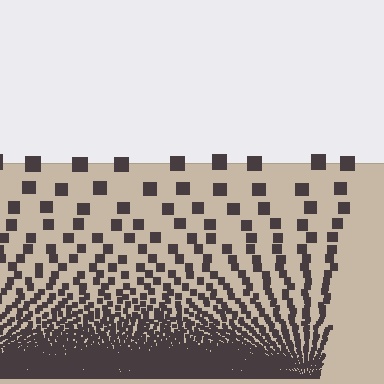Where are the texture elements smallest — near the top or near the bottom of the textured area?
Near the bottom.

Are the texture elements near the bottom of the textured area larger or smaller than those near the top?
Smaller. The gradient is inverted — elements near the bottom are smaller and denser.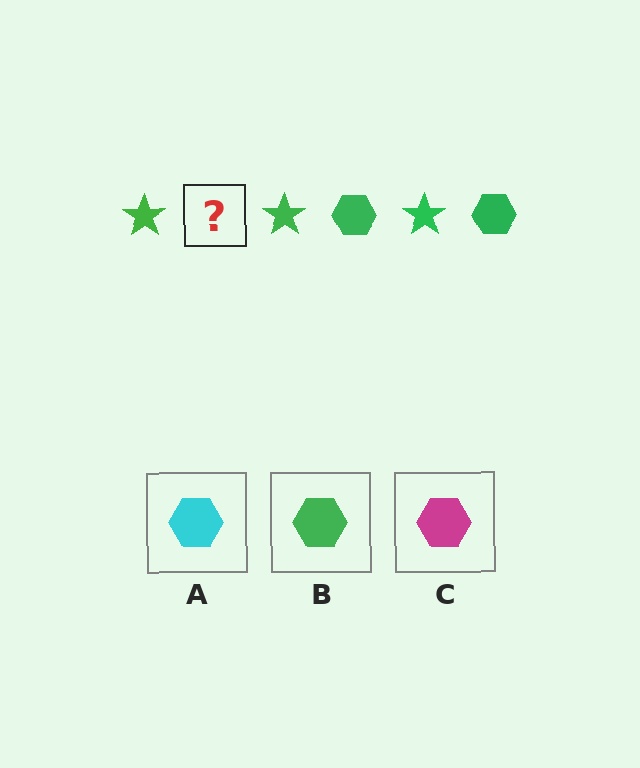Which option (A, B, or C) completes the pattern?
B.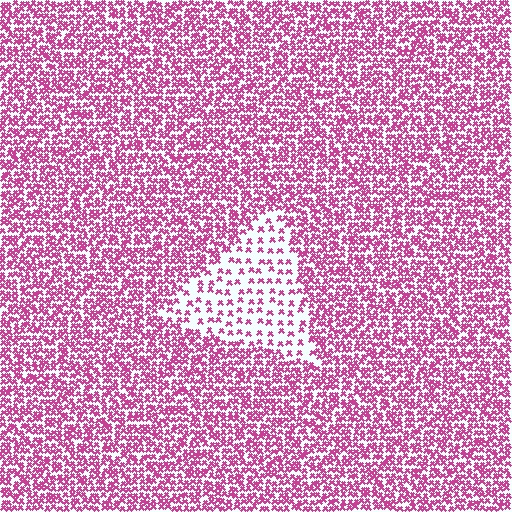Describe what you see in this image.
The image contains small magenta elements arranged at two different densities. A triangle-shaped region is visible where the elements are less densely packed than the surrounding area.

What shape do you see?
I see a triangle.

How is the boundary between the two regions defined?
The boundary is defined by a change in element density (approximately 2.6x ratio). All elements are the same color, size, and shape.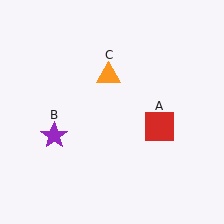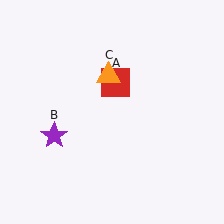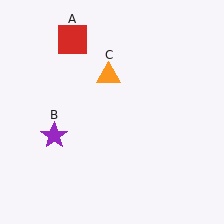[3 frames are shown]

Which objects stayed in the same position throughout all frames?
Purple star (object B) and orange triangle (object C) remained stationary.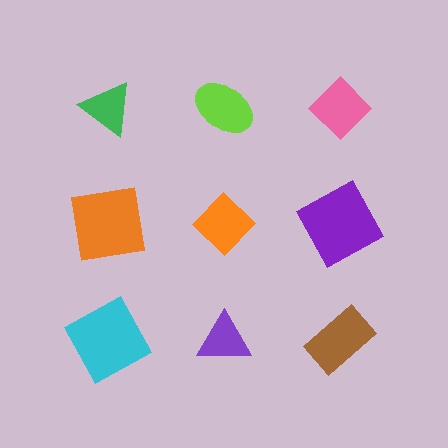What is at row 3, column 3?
A brown rectangle.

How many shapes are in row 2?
3 shapes.